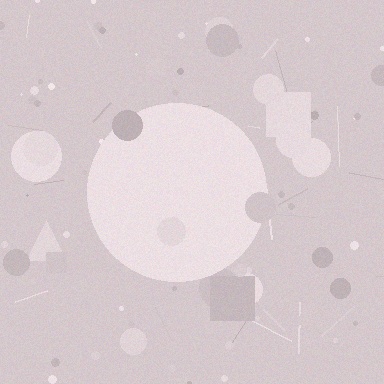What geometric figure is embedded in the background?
A circle is embedded in the background.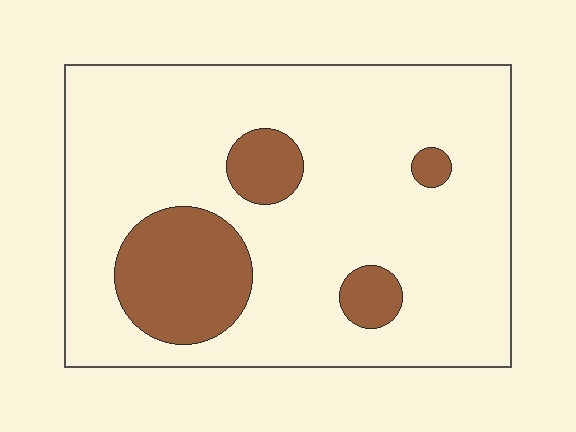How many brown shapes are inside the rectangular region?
4.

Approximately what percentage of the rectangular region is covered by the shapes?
Approximately 20%.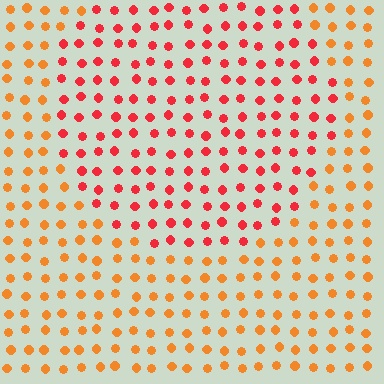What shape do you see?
I see a circle.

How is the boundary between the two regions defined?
The boundary is defined purely by a slight shift in hue (about 33 degrees). Spacing, size, and orientation are identical on both sides.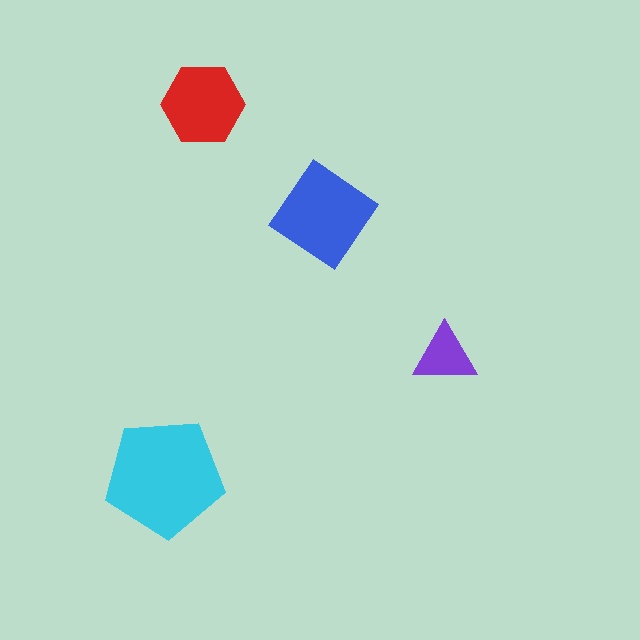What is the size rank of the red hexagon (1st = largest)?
3rd.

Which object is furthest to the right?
The purple triangle is rightmost.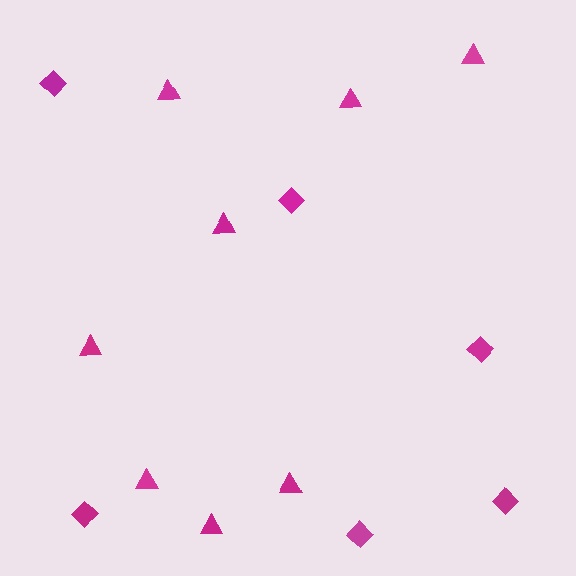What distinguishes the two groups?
There are 2 groups: one group of diamonds (6) and one group of triangles (8).